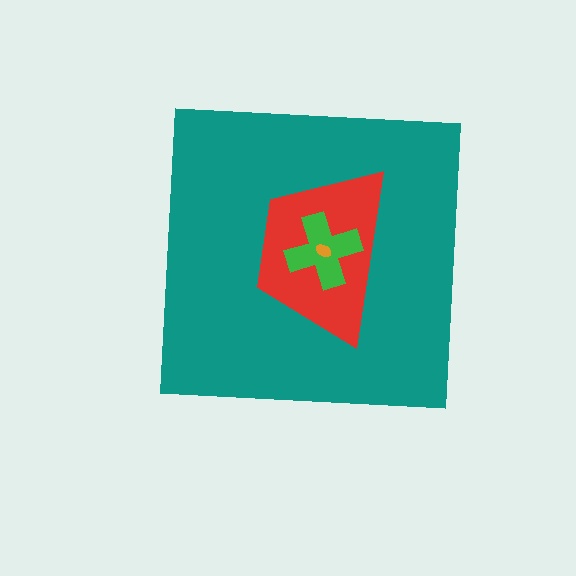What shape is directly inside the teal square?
The red trapezoid.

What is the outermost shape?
The teal square.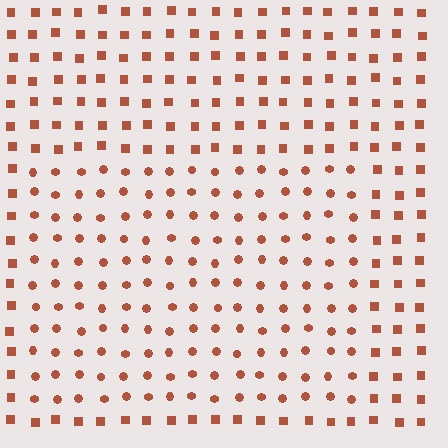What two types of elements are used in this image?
The image uses circles inside the rectangle region and squares outside it.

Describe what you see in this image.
The image is filled with small brown elements arranged in a uniform grid. A rectangle-shaped region contains circles, while the surrounding area contains squares. The boundary is defined purely by the change in element shape.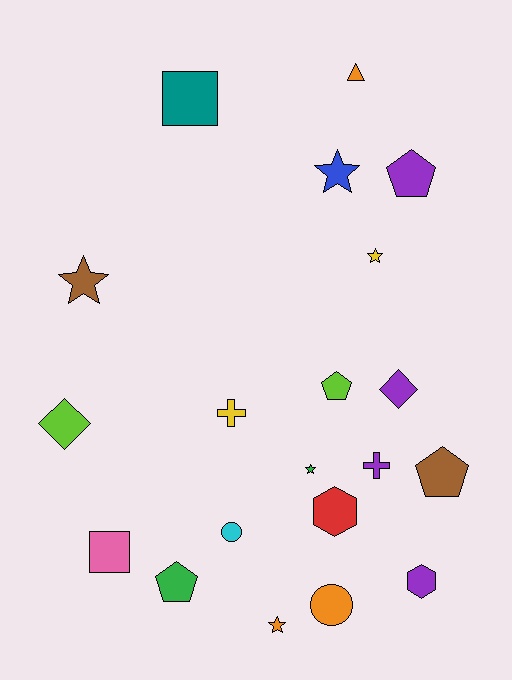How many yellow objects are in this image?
There are 2 yellow objects.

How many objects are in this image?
There are 20 objects.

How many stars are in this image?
There are 5 stars.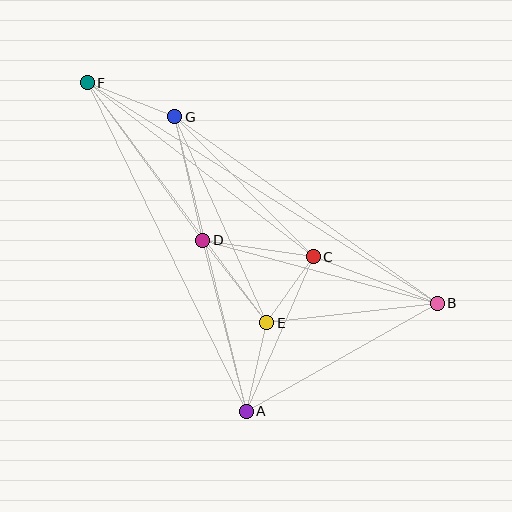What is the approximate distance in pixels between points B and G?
The distance between B and G is approximately 322 pixels.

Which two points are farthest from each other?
Points B and F are farthest from each other.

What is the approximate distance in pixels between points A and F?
The distance between A and F is approximately 365 pixels.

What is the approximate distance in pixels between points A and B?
The distance between A and B is approximately 219 pixels.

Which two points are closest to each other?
Points C and E are closest to each other.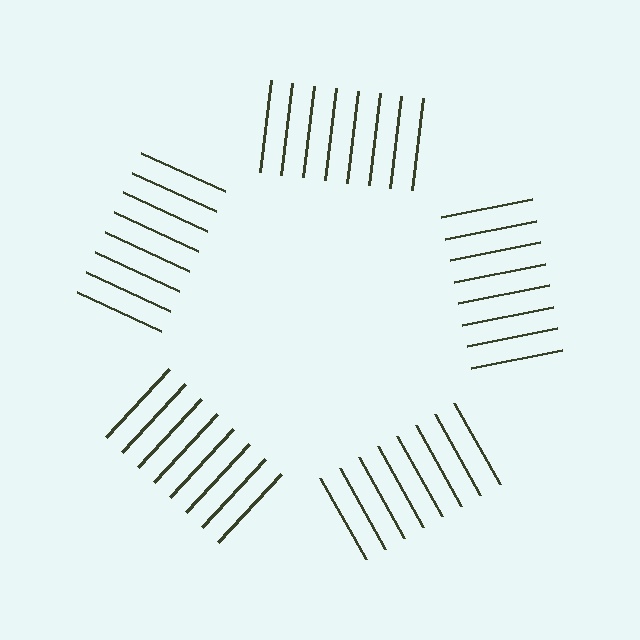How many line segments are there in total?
40 — 8 along each of the 5 edges.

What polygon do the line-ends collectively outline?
An illusory pentagon — the line segments terminate on its edges but no continuous stroke is drawn.